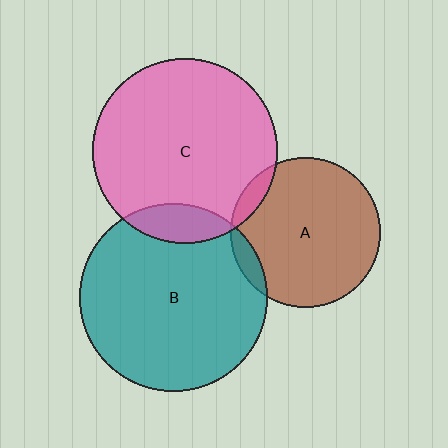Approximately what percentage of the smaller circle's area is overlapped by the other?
Approximately 5%.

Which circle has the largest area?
Circle B (teal).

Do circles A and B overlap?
Yes.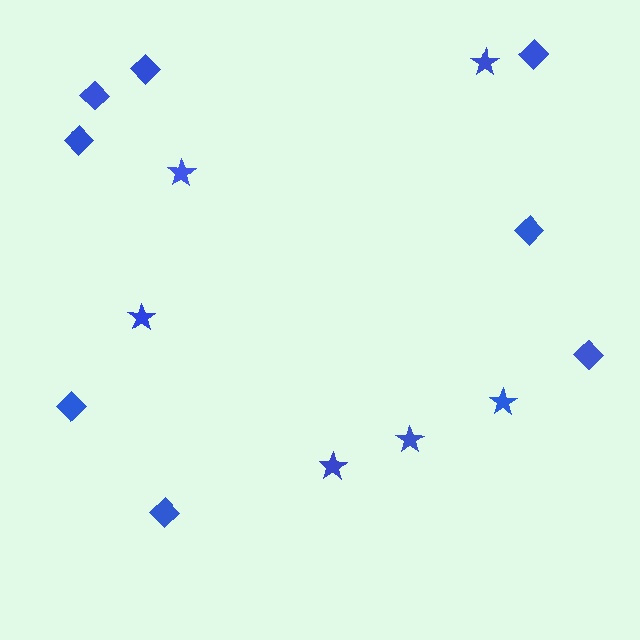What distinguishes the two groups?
There are 2 groups: one group of stars (6) and one group of diamonds (8).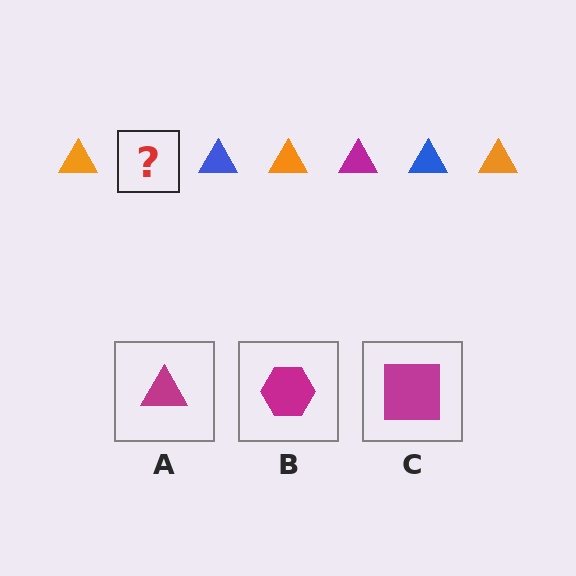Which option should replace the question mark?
Option A.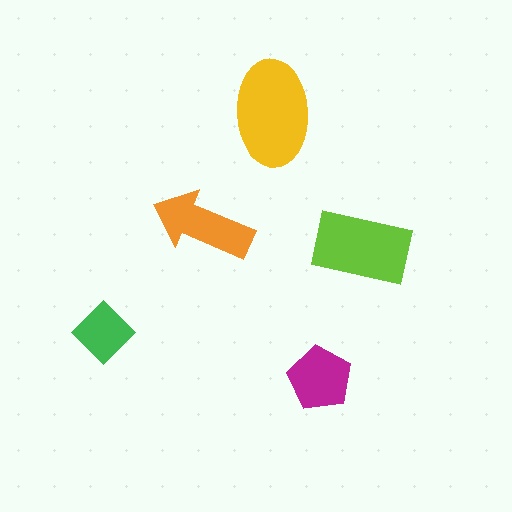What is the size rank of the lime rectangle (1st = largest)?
2nd.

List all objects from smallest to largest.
The green diamond, the magenta pentagon, the orange arrow, the lime rectangle, the yellow ellipse.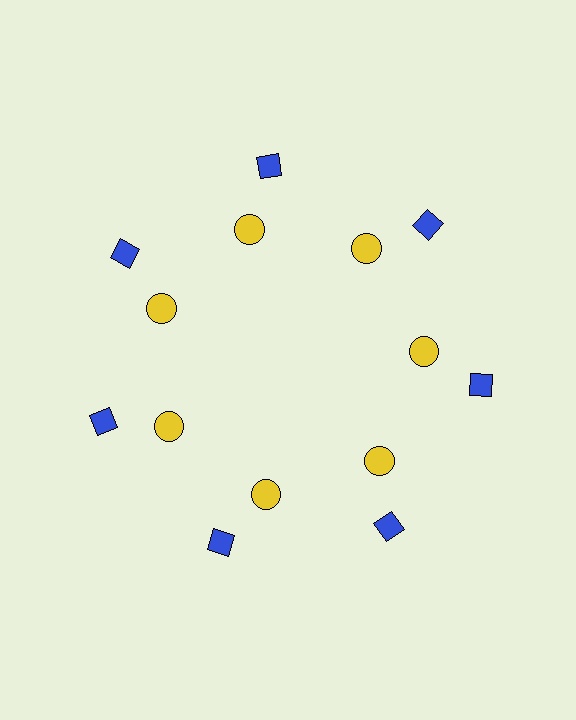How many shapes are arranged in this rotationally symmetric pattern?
There are 14 shapes, arranged in 7 groups of 2.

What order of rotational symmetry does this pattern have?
This pattern has 7-fold rotational symmetry.